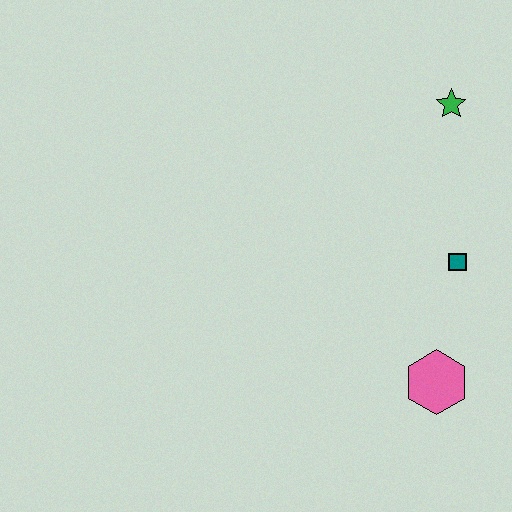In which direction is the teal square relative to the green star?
The teal square is below the green star.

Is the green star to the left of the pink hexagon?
No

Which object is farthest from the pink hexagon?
The green star is farthest from the pink hexagon.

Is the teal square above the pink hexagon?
Yes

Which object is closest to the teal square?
The pink hexagon is closest to the teal square.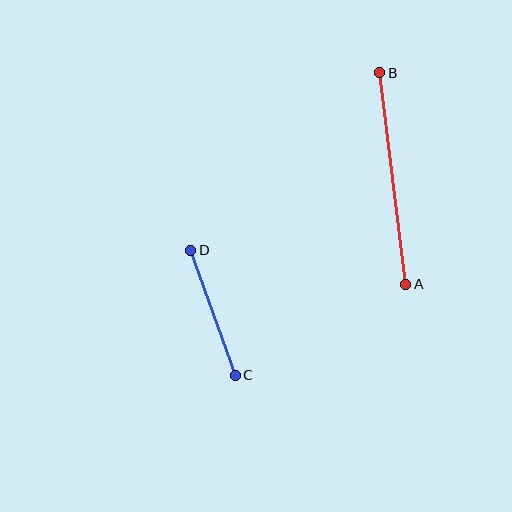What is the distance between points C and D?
The distance is approximately 133 pixels.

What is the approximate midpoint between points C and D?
The midpoint is at approximately (213, 313) pixels.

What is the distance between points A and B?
The distance is approximately 213 pixels.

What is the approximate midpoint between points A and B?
The midpoint is at approximately (393, 179) pixels.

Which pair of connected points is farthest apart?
Points A and B are farthest apart.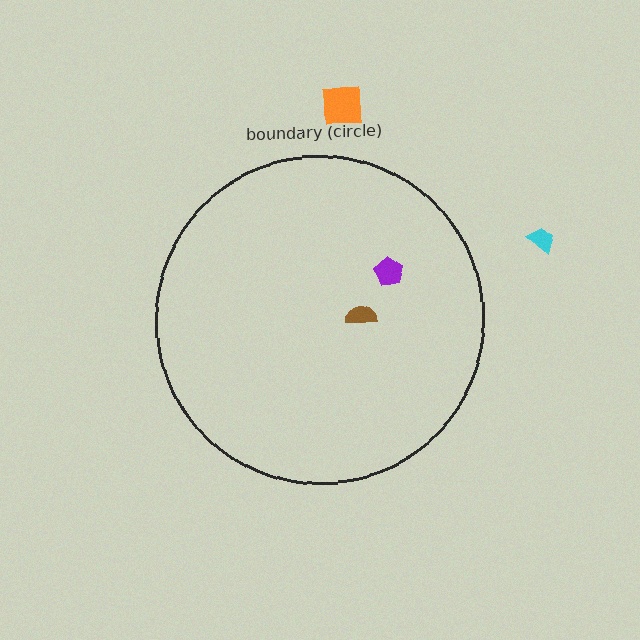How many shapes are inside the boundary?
2 inside, 2 outside.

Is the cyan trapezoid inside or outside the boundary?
Outside.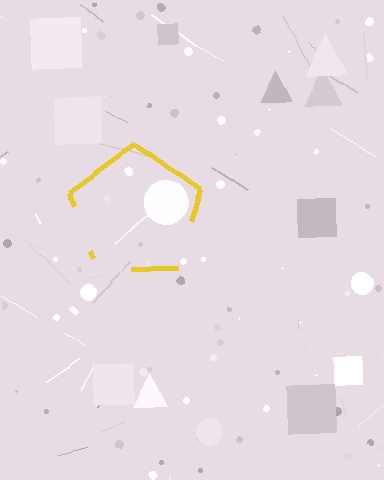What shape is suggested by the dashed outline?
The dashed outline suggests a pentagon.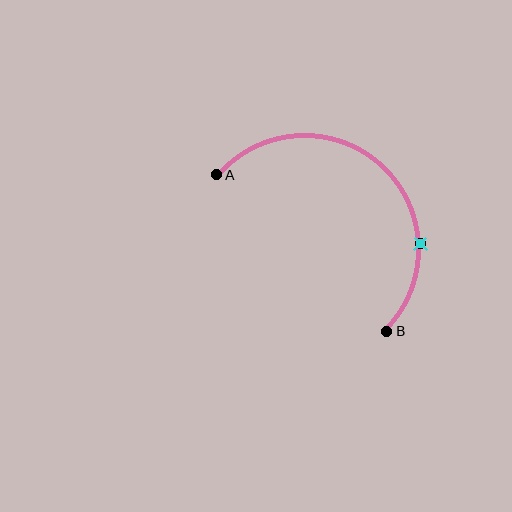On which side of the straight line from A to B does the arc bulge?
The arc bulges above and to the right of the straight line connecting A and B.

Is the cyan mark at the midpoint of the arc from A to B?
No. The cyan mark lies on the arc but is closer to endpoint B. The arc midpoint would be at the point on the curve equidistant along the arc from both A and B.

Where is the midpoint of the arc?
The arc midpoint is the point on the curve farthest from the straight line joining A and B. It sits above and to the right of that line.